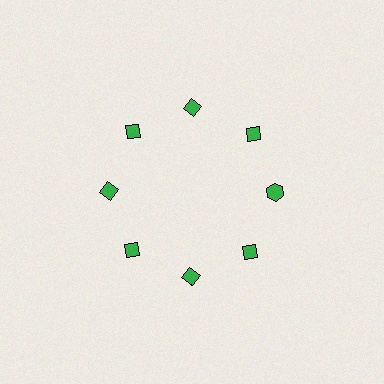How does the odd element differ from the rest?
It has a different shape: hexagon instead of diamond.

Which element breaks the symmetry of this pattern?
The green hexagon at roughly the 3 o'clock position breaks the symmetry. All other shapes are green diamonds.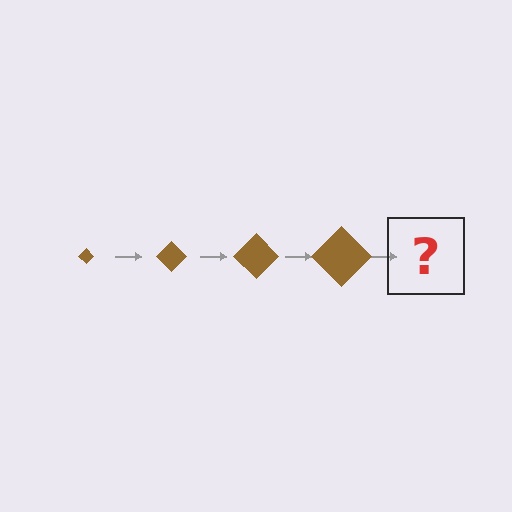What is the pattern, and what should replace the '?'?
The pattern is that the diamond gets progressively larger each step. The '?' should be a brown diamond, larger than the previous one.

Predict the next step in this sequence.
The next step is a brown diamond, larger than the previous one.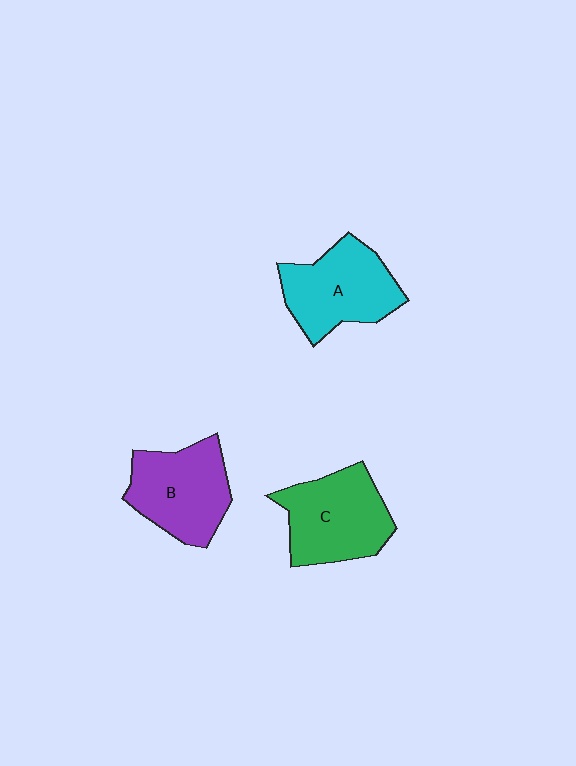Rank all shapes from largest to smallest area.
From largest to smallest: C (green), A (cyan), B (purple).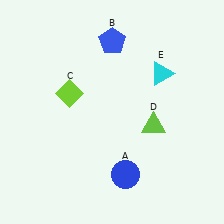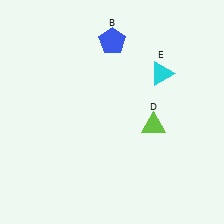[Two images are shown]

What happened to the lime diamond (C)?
The lime diamond (C) was removed in Image 2. It was in the top-left area of Image 1.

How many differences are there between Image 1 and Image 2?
There are 2 differences between the two images.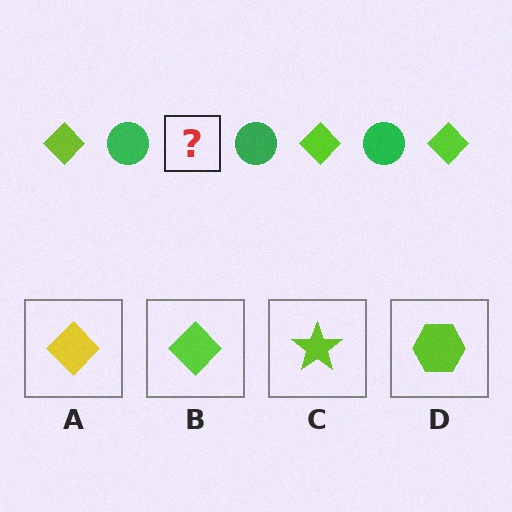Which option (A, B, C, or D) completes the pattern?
B.